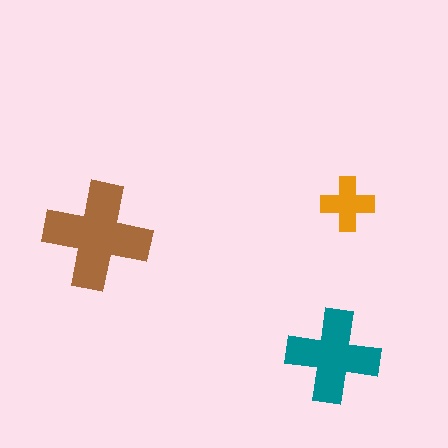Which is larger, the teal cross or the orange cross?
The teal one.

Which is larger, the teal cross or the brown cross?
The brown one.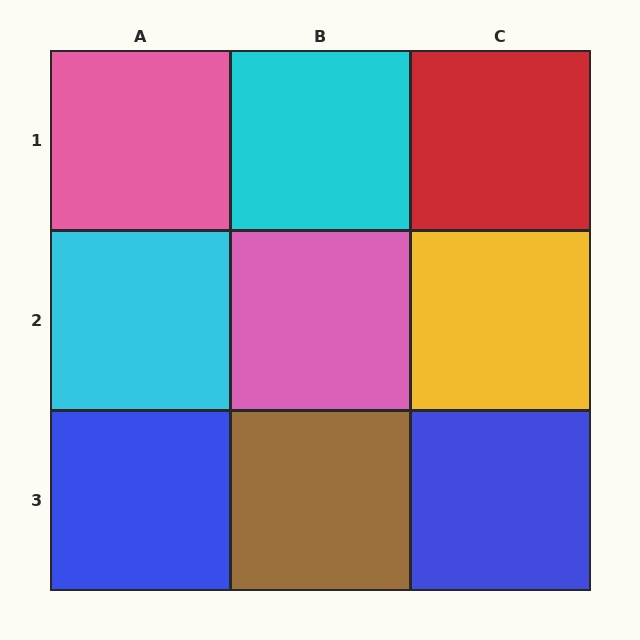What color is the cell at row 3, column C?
Blue.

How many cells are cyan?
2 cells are cyan.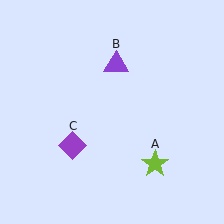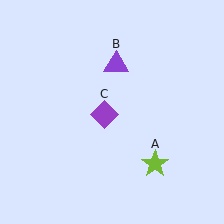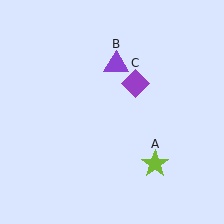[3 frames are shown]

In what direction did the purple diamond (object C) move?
The purple diamond (object C) moved up and to the right.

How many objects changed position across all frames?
1 object changed position: purple diamond (object C).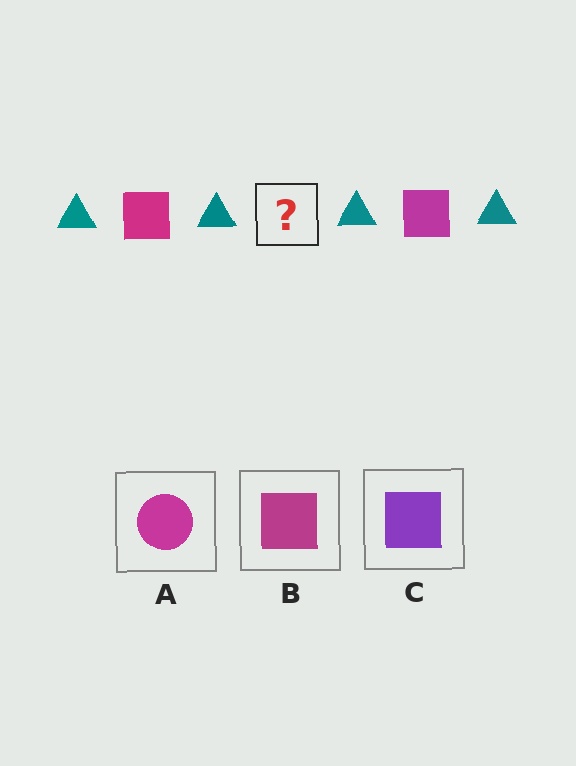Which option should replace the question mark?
Option B.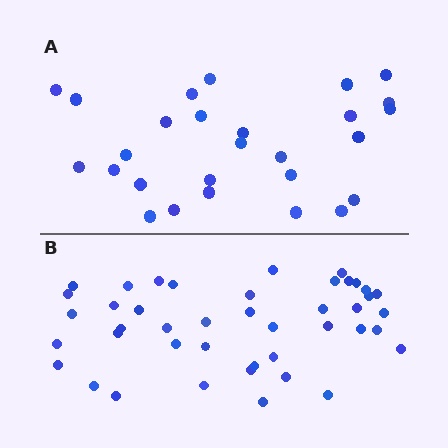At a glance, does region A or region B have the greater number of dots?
Region B (the bottom region) has more dots.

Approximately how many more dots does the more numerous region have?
Region B has approximately 15 more dots than region A.